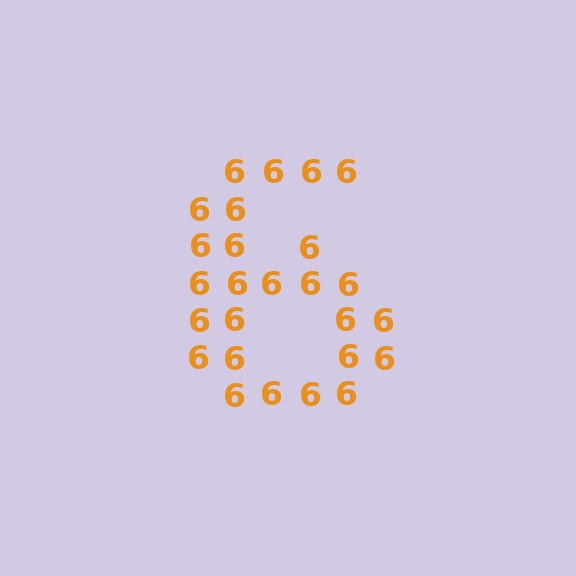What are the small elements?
The small elements are digit 6's.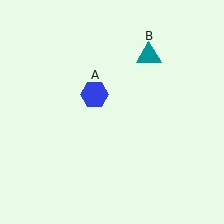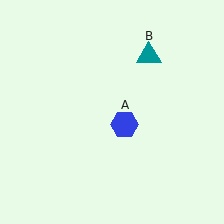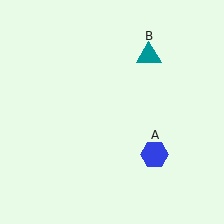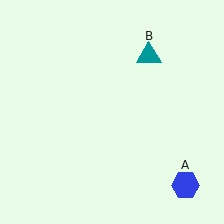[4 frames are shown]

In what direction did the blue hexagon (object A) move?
The blue hexagon (object A) moved down and to the right.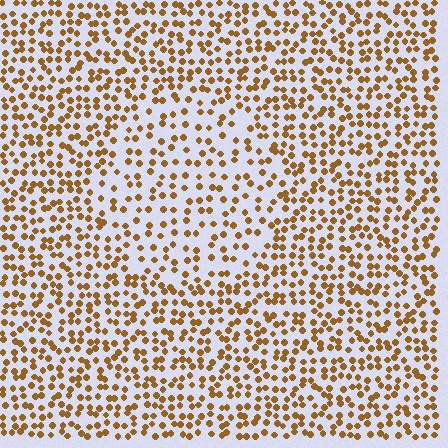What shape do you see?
I see a circle.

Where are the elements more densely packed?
The elements are more densely packed outside the circle boundary.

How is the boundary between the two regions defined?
The boundary is defined by a change in element density (approximately 1.7x ratio). All elements are the same color, size, and shape.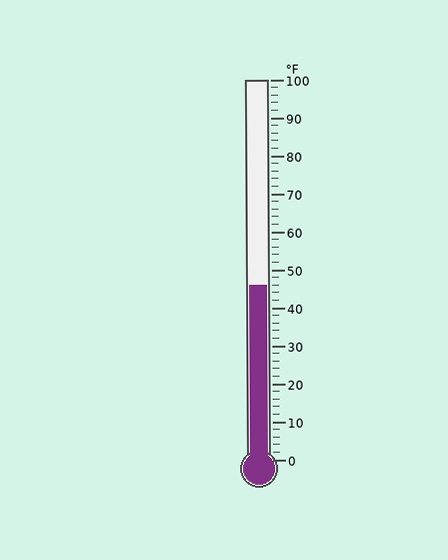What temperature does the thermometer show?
The thermometer shows approximately 46°F.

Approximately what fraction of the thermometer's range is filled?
The thermometer is filled to approximately 45% of its range.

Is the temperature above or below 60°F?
The temperature is below 60°F.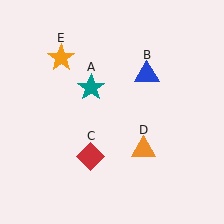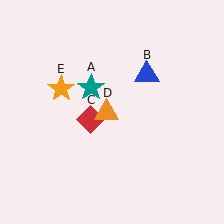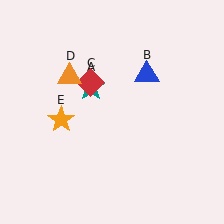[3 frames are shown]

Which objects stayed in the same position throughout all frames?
Teal star (object A) and blue triangle (object B) remained stationary.